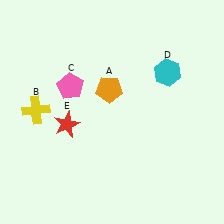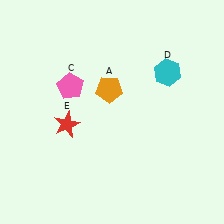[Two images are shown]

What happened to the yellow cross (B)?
The yellow cross (B) was removed in Image 2. It was in the top-left area of Image 1.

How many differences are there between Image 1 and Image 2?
There is 1 difference between the two images.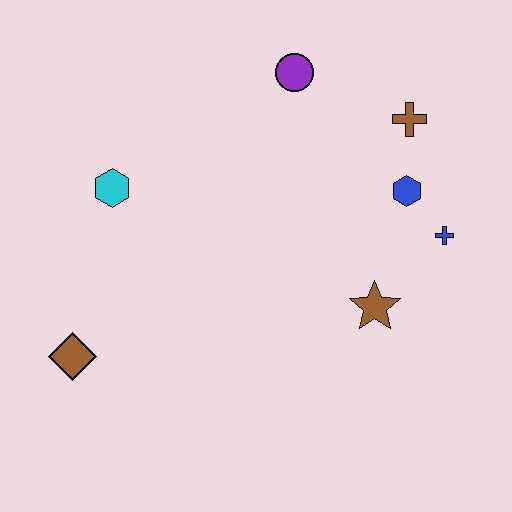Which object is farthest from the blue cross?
The brown diamond is farthest from the blue cross.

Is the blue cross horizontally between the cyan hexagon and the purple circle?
No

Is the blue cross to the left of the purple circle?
No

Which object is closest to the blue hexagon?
The blue cross is closest to the blue hexagon.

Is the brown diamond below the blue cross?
Yes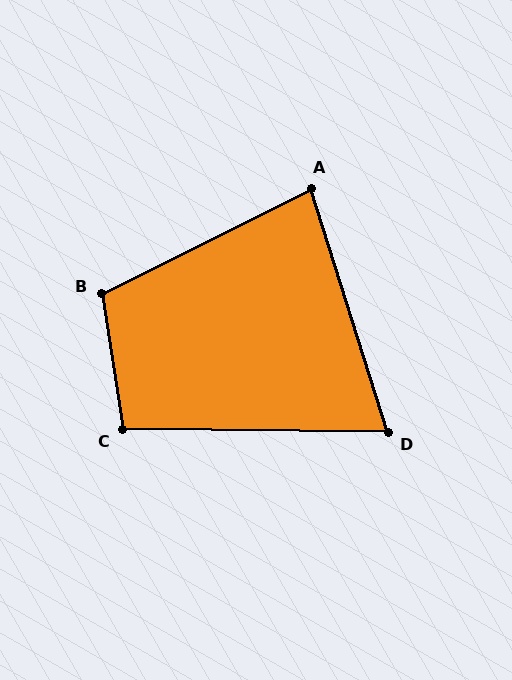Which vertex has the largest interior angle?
B, at approximately 108 degrees.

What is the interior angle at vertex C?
Approximately 99 degrees (obtuse).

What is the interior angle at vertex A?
Approximately 81 degrees (acute).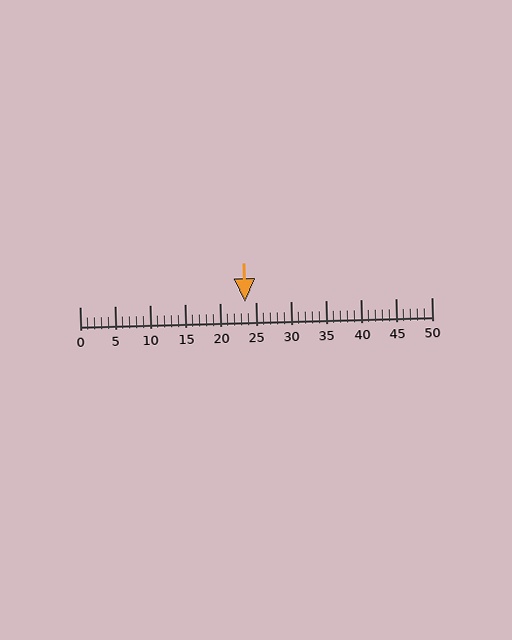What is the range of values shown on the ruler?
The ruler shows values from 0 to 50.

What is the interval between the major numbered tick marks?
The major tick marks are spaced 5 units apart.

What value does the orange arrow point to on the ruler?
The orange arrow points to approximately 24.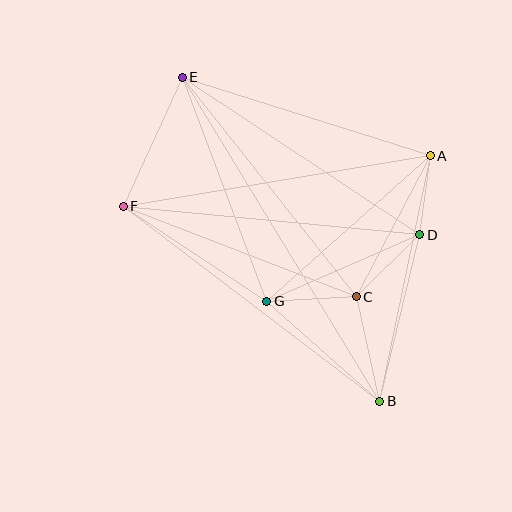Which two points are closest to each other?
Points A and D are closest to each other.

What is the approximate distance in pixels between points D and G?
The distance between D and G is approximately 166 pixels.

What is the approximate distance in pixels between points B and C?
The distance between B and C is approximately 107 pixels.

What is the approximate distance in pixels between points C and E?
The distance between C and E is approximately 280 pixels.